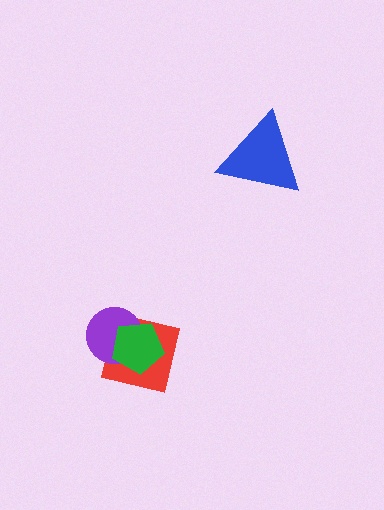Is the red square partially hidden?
Yes, it is partially covered by another shape.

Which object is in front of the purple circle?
The green pentagon is in front of the purple circle.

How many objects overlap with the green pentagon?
2 objects overlap with the green pentagon.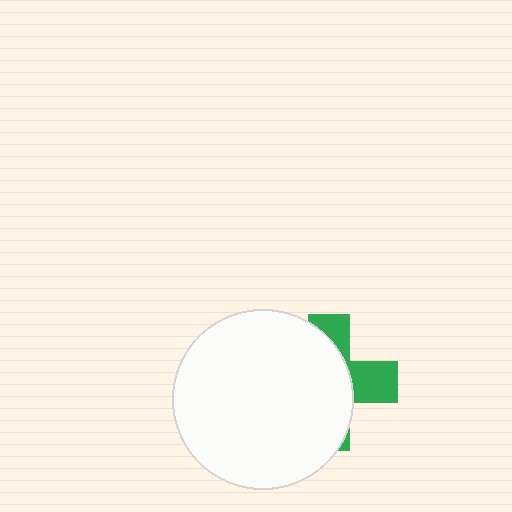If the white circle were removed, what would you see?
You would see the complete green cross.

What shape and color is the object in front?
The object in front is a white circle.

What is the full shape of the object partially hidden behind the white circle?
The partially hidden object is a green cross.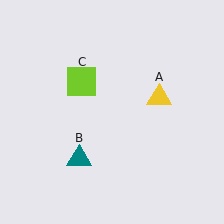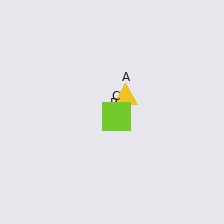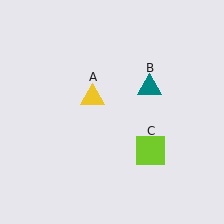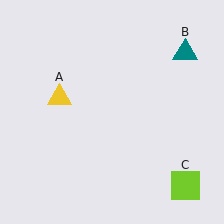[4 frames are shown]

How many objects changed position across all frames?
3 objects changed position: yellow triangle (object A), teal triangle (object B), lime square (object C).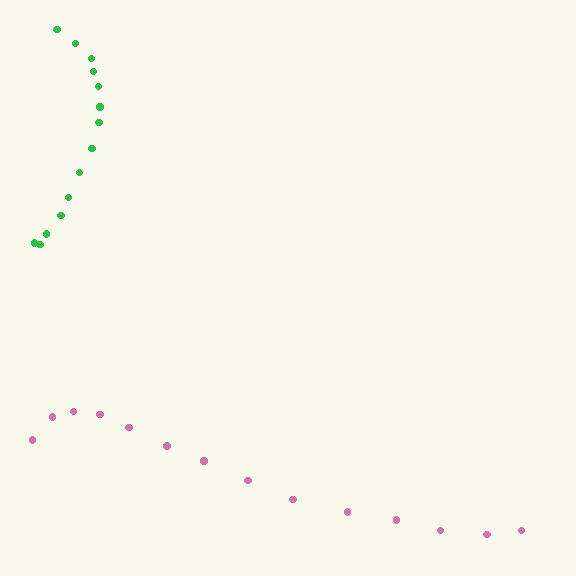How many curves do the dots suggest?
There are 2 distinct paths.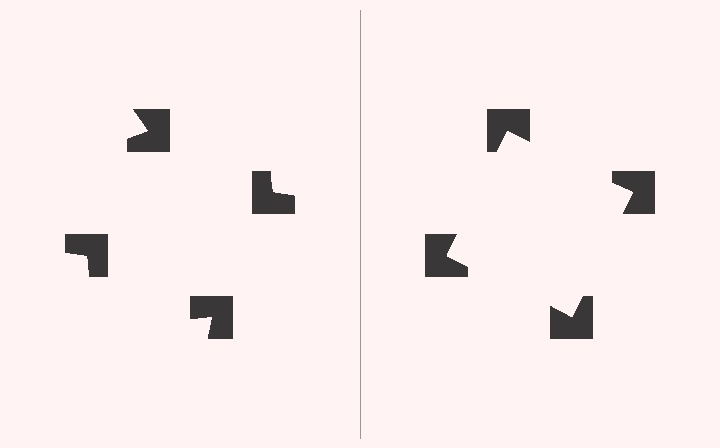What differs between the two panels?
The notched squares are positioned identically on both sides; only the wedge orientations differ. On the right they align to a square; on the left they are misaligned.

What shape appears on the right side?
An illusory square.